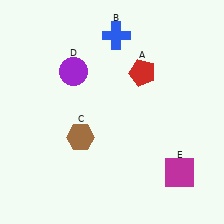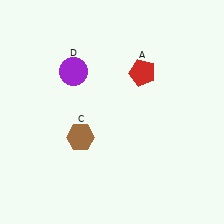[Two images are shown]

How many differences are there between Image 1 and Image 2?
There are 2 differences between the two images.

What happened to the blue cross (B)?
The blue cross (B) was removed in Image 2. It was in the top-right area of Image 1.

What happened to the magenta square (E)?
The magenta square (E) was removed in Image 2. It was in the bottom-right area of Image 1.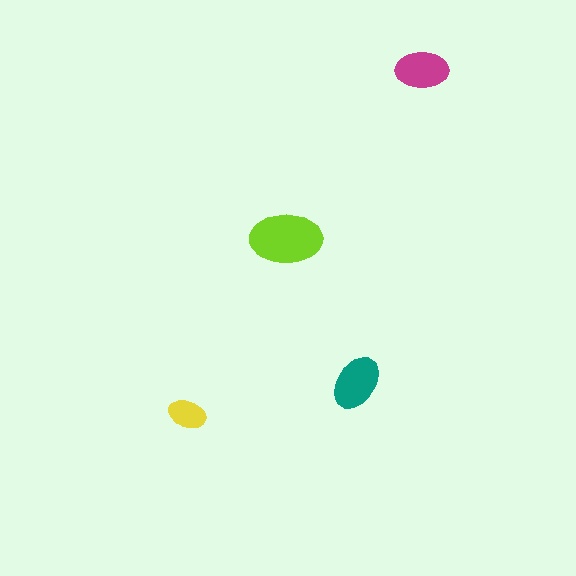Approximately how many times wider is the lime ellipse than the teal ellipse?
About 1.5 times wider.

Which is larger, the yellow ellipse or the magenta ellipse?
The magenta one.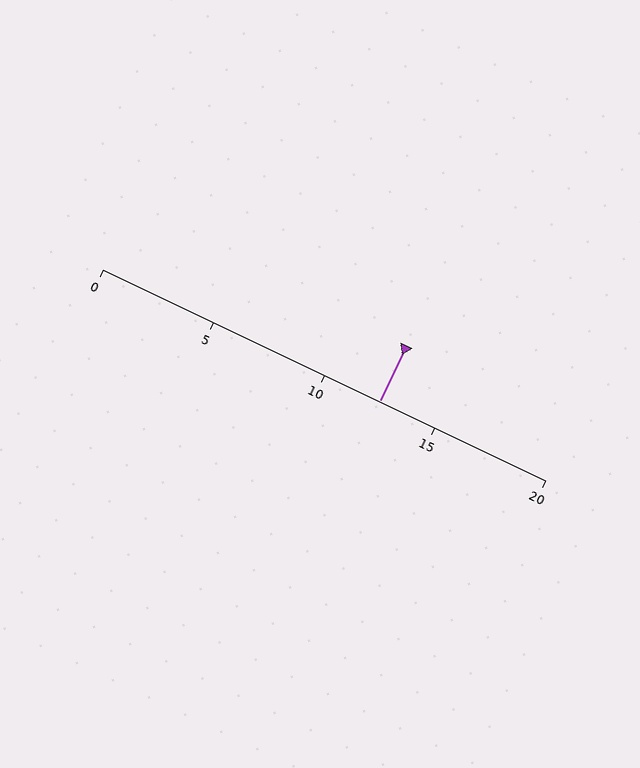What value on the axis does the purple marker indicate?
The marker indicates approximately 12.5.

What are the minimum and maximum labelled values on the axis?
The axis runs from 0 to 20.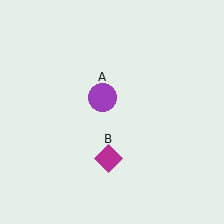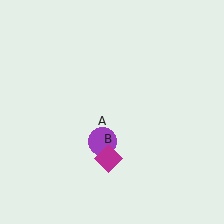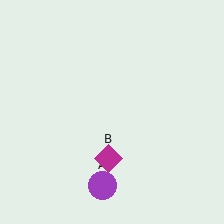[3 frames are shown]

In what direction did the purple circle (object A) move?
The purple circle (object A) moved down.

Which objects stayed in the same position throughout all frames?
Magenta diamond (object B) remained stationary.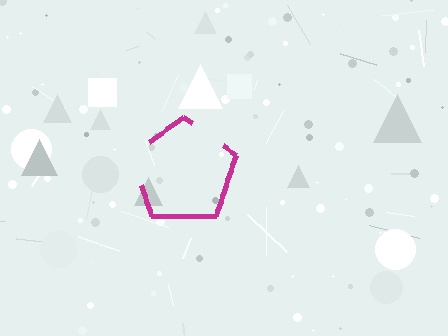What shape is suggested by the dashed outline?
The dashed outline suggests a pentagon.